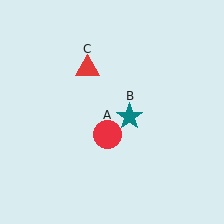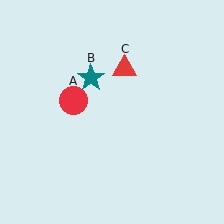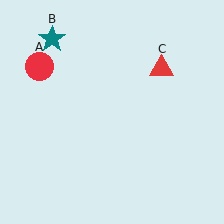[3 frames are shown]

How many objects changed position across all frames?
3 objects changed position: red circle (object A), teal star (object B), red triangle (object C).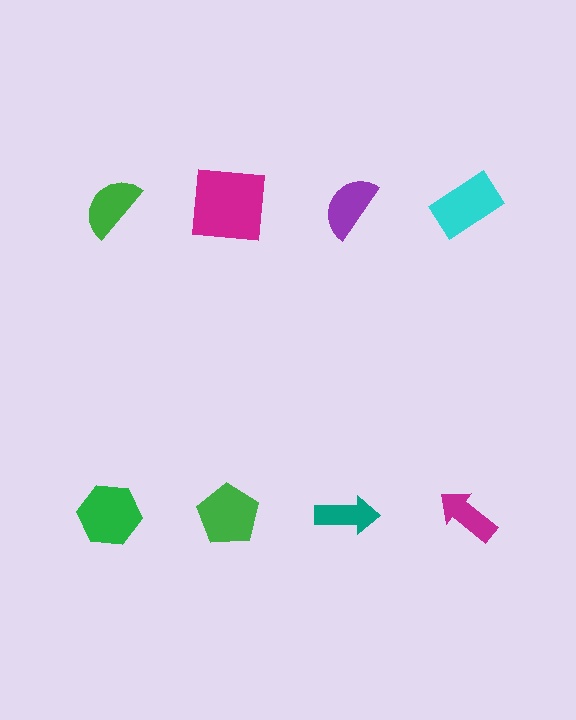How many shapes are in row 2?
4 shapes.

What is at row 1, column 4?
A cyan rectangle.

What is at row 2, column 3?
A teal arrow.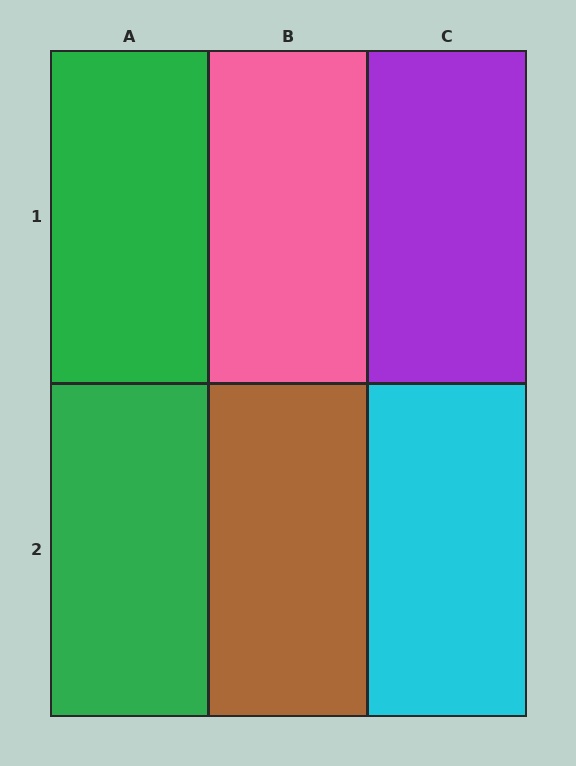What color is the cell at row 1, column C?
Purple.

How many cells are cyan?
1 cell is cyan.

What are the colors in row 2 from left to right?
Green, brown, cyan.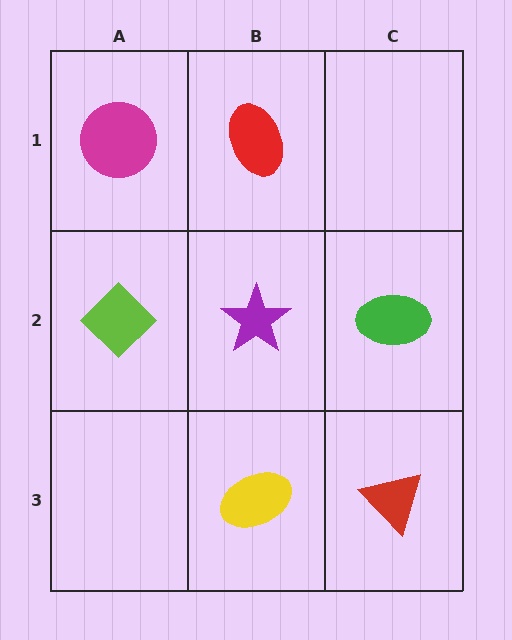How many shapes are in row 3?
2 shapes.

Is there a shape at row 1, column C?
No, that cell is empty.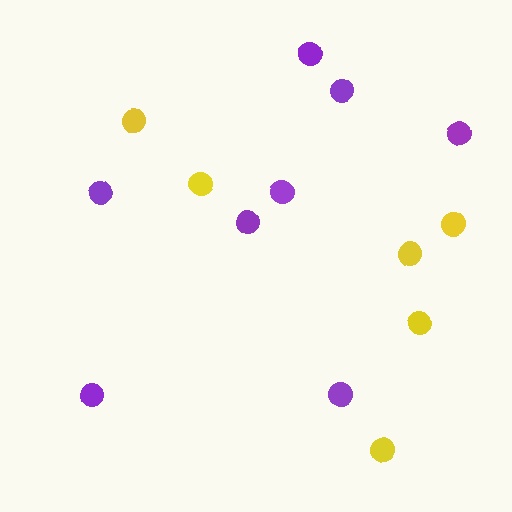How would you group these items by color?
There are 2 groups: one group of yellow circles (6) and one group of purple circles (8).